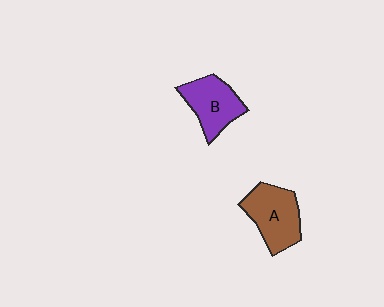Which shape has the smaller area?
Shape B (purple).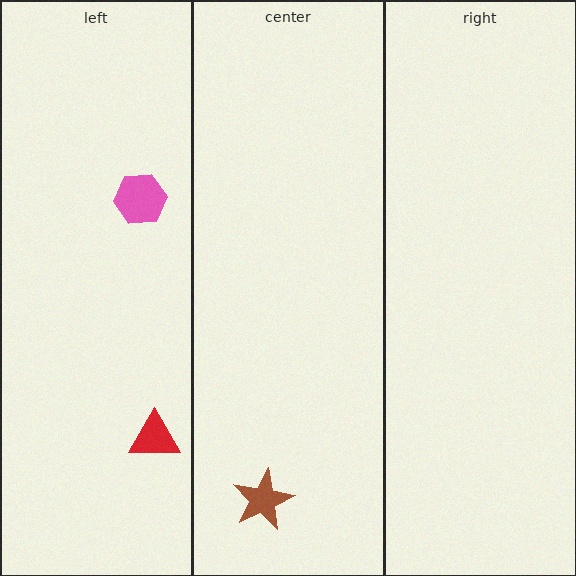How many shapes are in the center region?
1.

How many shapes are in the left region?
2.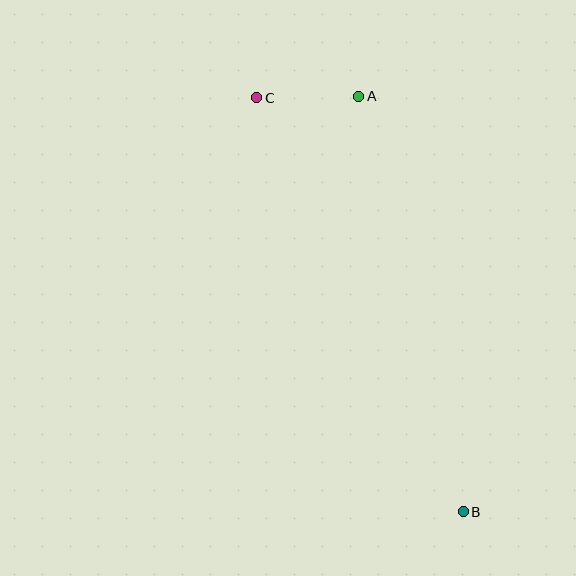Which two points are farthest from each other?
Points B and C are farthest from each other.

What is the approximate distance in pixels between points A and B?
The distance between A and B is approximately 429 pixels.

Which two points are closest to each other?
Points A and C are closest to each other.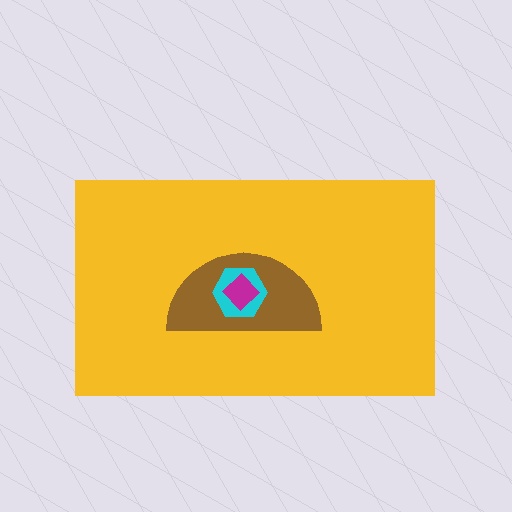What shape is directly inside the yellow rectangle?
The brown semicircle.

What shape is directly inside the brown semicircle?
The cyan hexagon.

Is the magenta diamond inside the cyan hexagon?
Yes.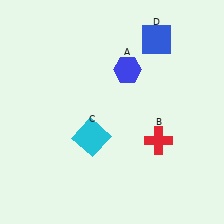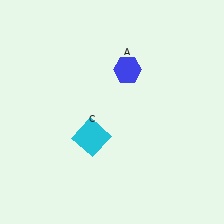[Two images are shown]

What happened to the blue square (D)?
The blue square (D) was removed in Image 2. It was in the top-right area of Image 1.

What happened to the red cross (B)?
The red cross (B) was removed in Image 2. It was in the bottom-right area of Image 1.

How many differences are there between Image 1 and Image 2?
There are 2 differences between the two images.